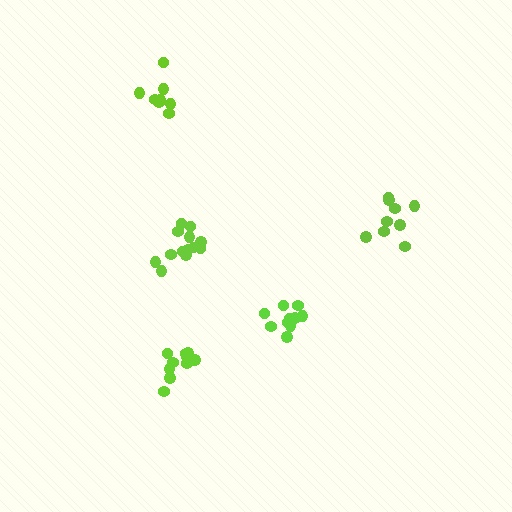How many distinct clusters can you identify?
There are 5 distinct clusters.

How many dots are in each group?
Group 1: 10 dots, Group 2: 9 dots, Group 3: 13 dots, Group 4: 9 dots, Group 5: 10 dots (51 total).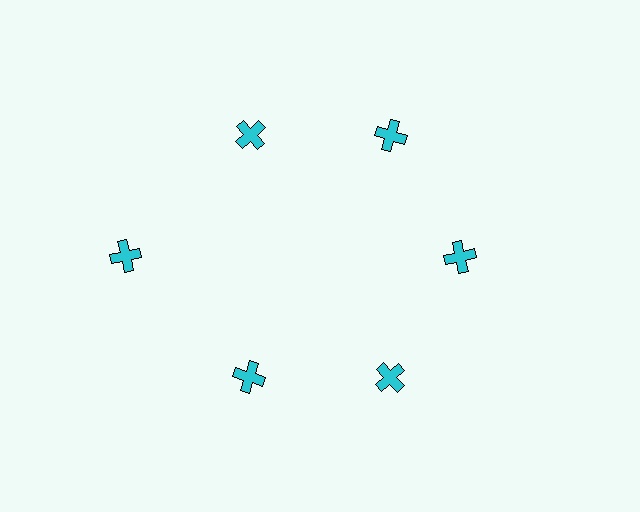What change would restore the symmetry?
The symmetry would be restored by moving it inward, back onto the ring so that all 6 crosses sit at equal angles and equal distance from the center.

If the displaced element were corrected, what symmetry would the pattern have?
It would have 6-fold rotational symmetry — the pattern would map onto itself every 60 degrees.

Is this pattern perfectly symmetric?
No. The 6 cyan crosses are arranged in a ring, but one element near the 9 o'clock position is pushed outward from the center, breaking the 6-fold rotational symmetry.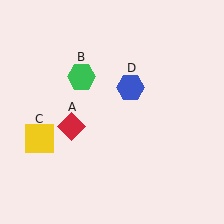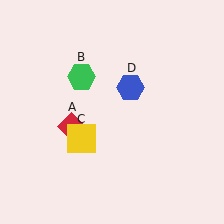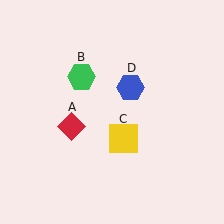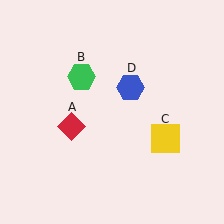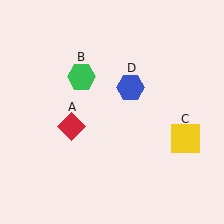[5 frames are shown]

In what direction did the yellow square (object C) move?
The yellow square (object C) moved right.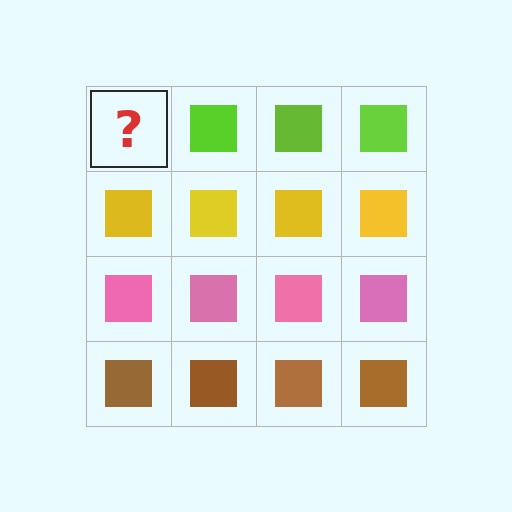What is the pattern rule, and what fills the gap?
The rule is that each row has a consistent color. The gap should be filled with a lime square.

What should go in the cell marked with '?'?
The missing cell should contain a lime square.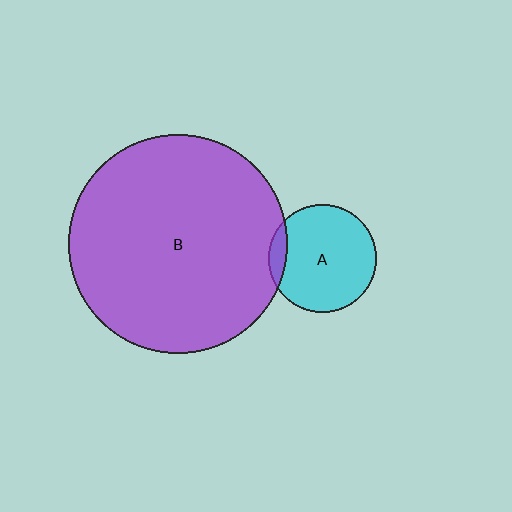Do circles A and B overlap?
Yes.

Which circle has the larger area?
Circle B (purple).